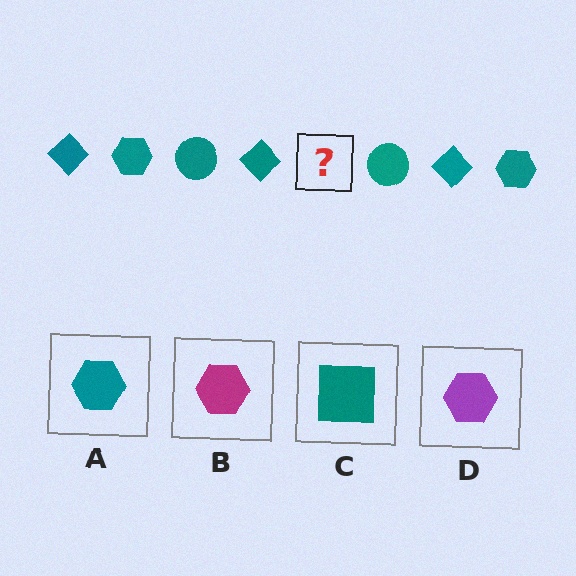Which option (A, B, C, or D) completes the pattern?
A.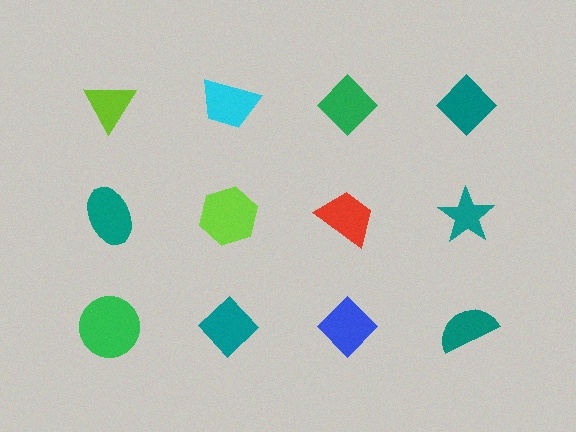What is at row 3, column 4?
A teal semicircle.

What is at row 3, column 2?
A teal diamond.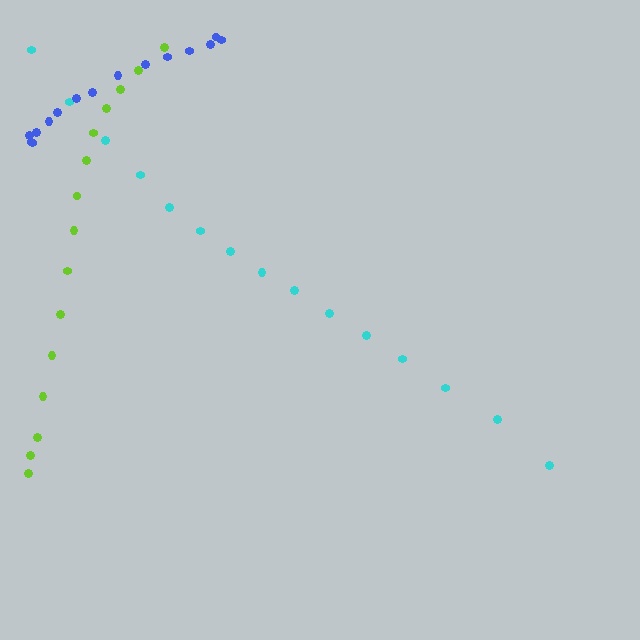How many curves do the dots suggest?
There are 3 distinct paths.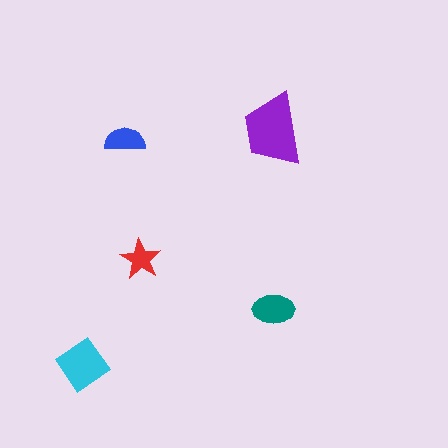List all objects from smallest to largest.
The red star, the blue semicircle, the teal ellipse, the cyan diamond, the purple trapezoid.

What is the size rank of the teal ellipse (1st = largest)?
3rd.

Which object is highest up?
The purple trapezoid is topmost.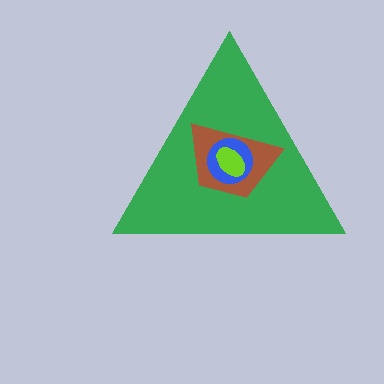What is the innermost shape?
The lime ellipse.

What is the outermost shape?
The green triangle.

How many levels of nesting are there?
4.